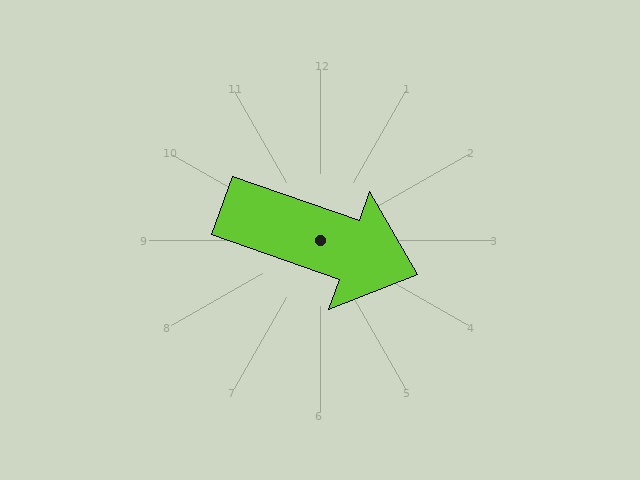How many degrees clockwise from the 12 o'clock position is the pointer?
Approximately 109 degrees.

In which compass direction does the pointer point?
East.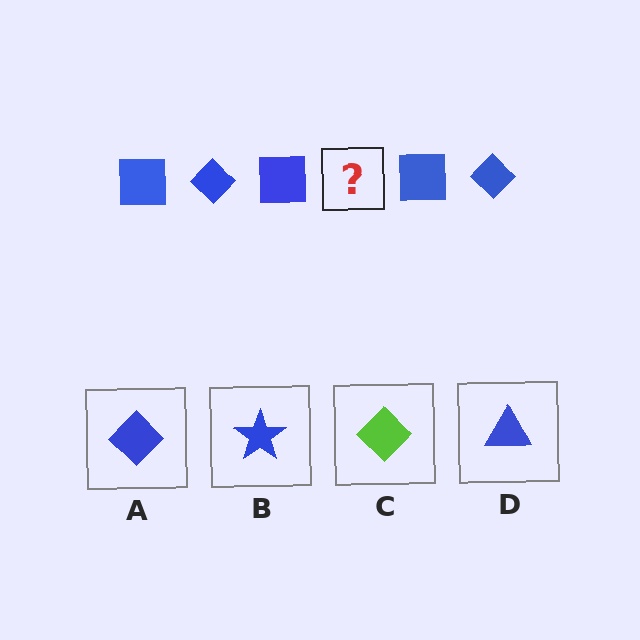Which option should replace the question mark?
Option A.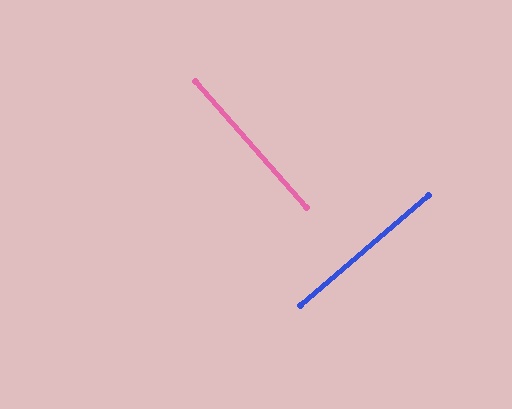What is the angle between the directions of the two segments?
Approximately 89 degrees.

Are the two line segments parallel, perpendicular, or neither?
Perpendicular — they meet at approximately 89°.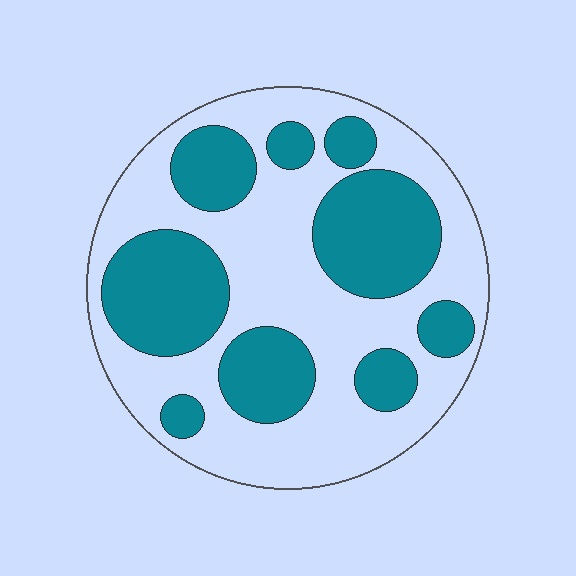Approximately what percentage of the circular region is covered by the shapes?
Approximately 40%.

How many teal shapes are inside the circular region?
9.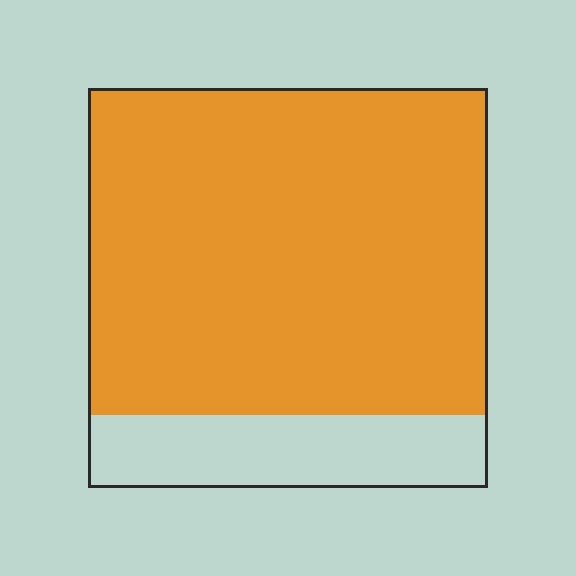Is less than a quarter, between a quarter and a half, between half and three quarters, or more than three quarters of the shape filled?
More than three quarters.